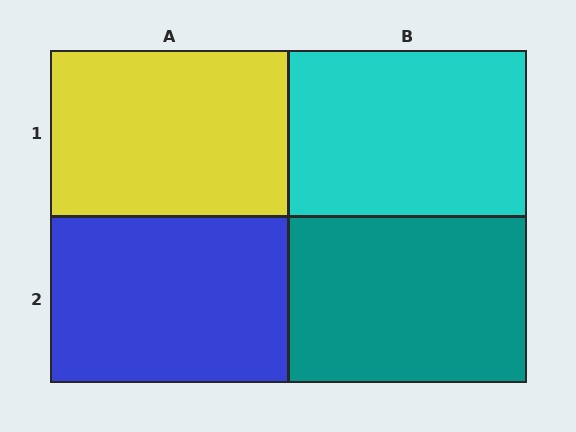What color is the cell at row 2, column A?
Blue.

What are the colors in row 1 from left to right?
Yellow, cyan.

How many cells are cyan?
1 cell is cyan.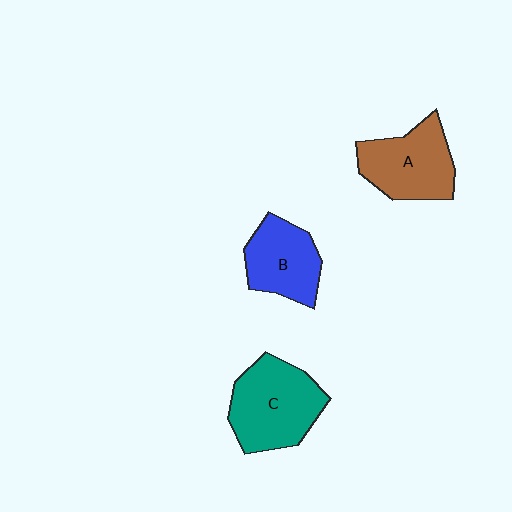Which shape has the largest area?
Shape C (teal).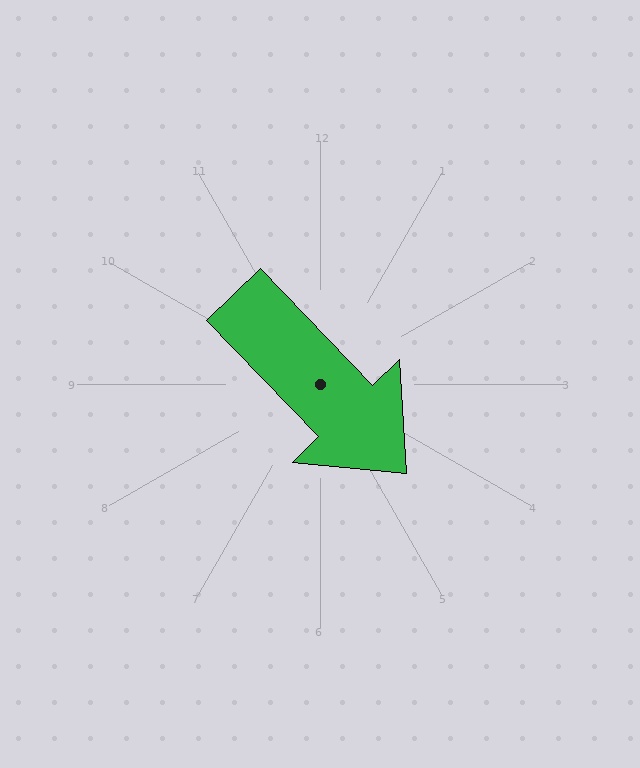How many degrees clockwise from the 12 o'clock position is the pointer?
Approximately 136 degrees.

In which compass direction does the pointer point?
Southeast.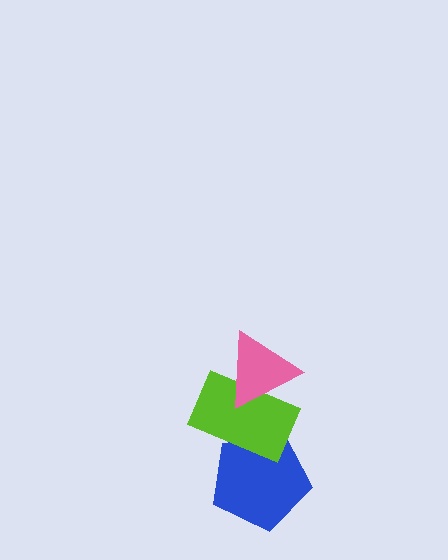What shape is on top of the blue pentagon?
The lime rectangle is on top of the blue pentagon.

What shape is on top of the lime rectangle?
The pink triangle is on top of the lime rectangle.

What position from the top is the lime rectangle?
The lime rectangle is 2nd from the top.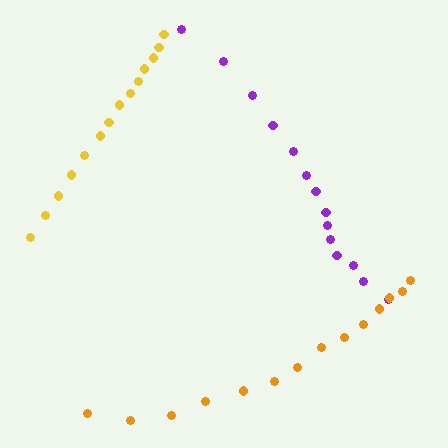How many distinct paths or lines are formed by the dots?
There are 3 distinct paths.